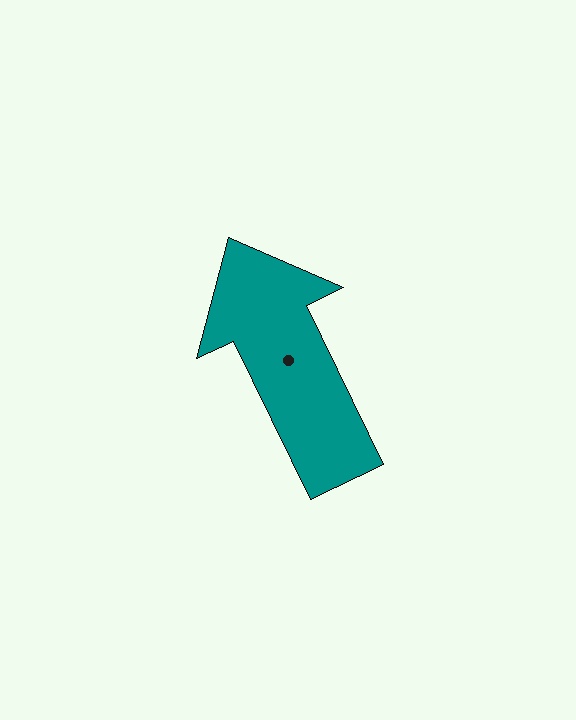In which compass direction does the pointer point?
Northwest.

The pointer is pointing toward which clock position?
Roughly 11 o'clock.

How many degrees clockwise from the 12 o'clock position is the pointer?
Approximately 334 degrees.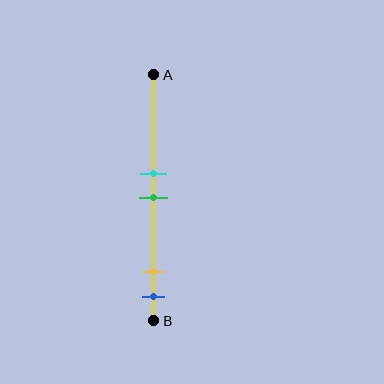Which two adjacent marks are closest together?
The cyan and green marks are the closest adjacent pair.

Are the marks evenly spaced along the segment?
No, the marks are not evenly spaced.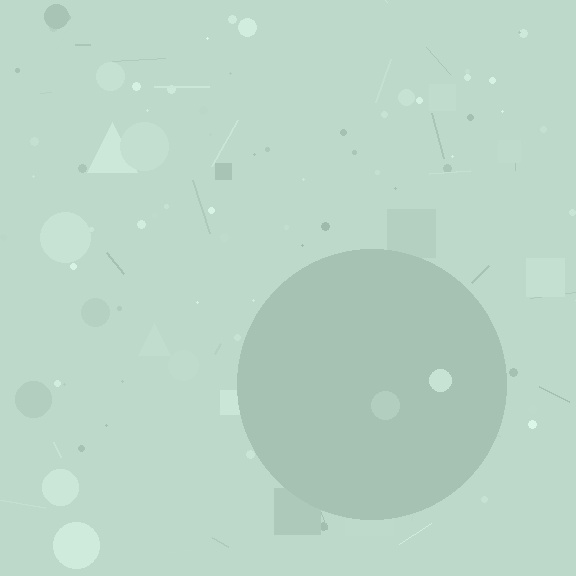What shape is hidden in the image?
A circle is hidden in the image.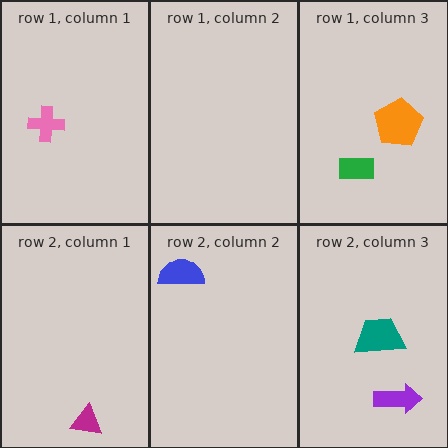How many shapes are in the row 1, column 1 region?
1.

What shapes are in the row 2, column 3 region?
The purple arrow, the teal trapezoid.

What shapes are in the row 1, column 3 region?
The green rectangle, the orange pentagon.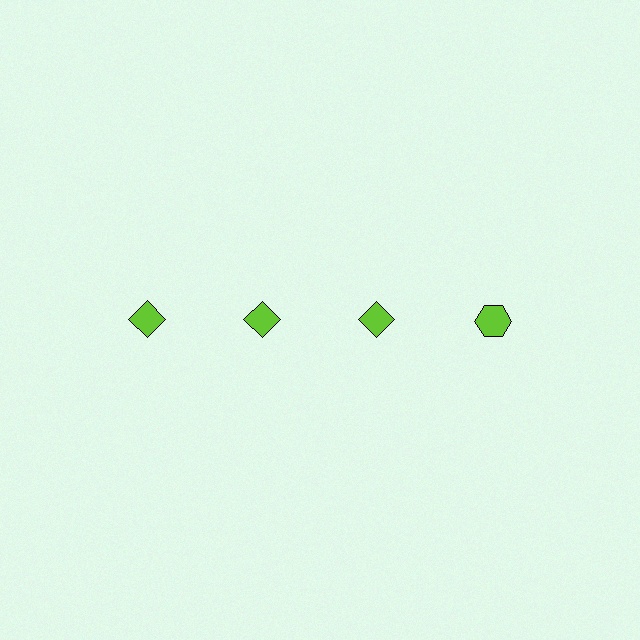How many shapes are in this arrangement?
There are 4 shapes arranged in a grid pattern.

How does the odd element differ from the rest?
It has a different shape: hexagon instead of diamond.